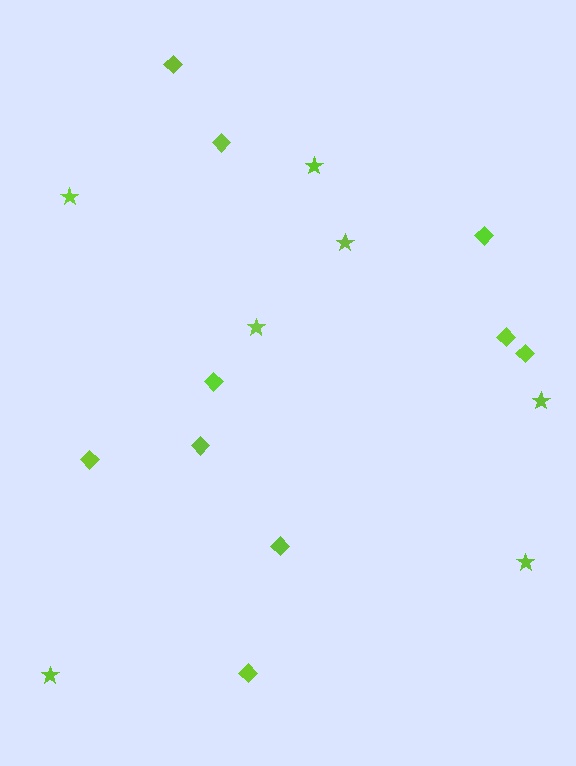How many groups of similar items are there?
There are 2 groups: one group of diamonds (10) and one group of stars (7).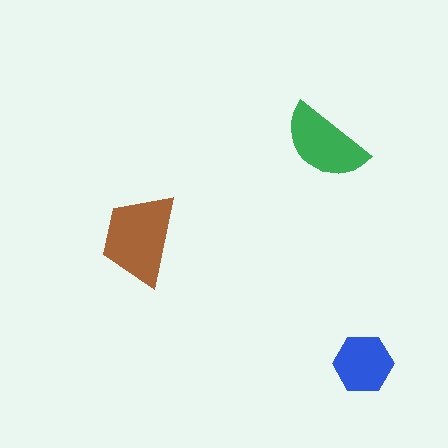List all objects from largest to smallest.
The brown trapezoid, the green semicircle, the blue hexagon.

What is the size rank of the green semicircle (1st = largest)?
2nd.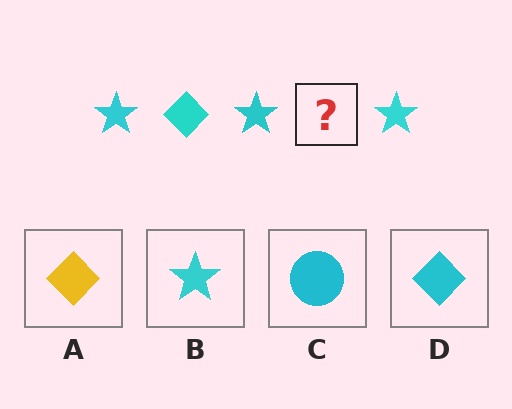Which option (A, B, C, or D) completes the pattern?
D.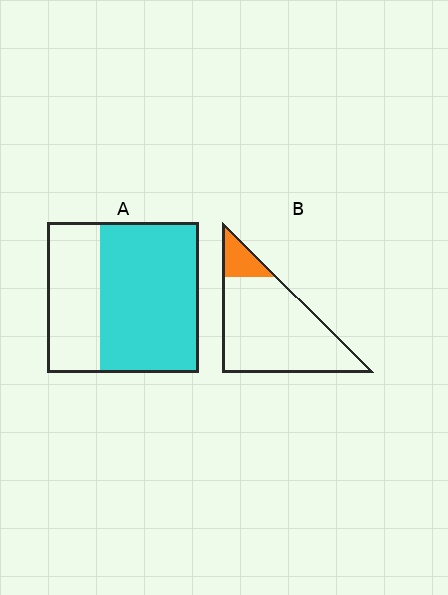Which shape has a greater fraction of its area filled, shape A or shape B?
Shape A.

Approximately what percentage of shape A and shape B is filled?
A is approximately 65% and B is approximately 15%.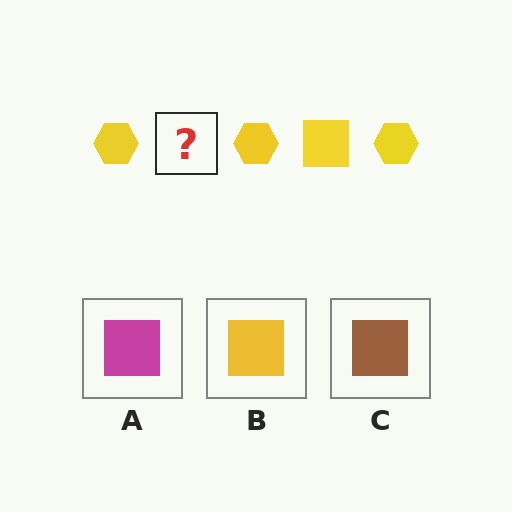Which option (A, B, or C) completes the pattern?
B.